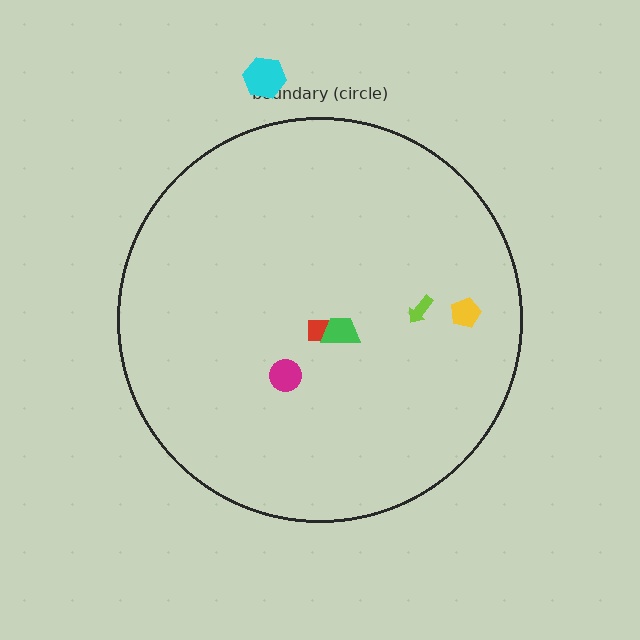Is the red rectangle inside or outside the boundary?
Inside.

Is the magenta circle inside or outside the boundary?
Inside.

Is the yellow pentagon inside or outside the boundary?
Inside.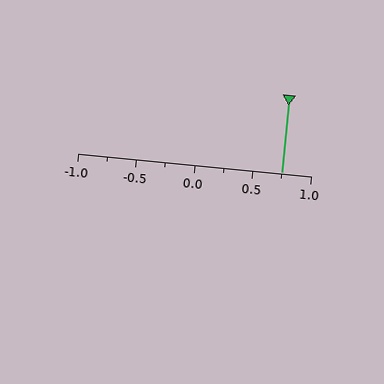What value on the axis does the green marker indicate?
The marker indicates approximately 0.75.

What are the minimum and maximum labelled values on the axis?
The axis runs from -1.0 to 1.0.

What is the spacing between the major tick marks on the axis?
The major ticks are spaced 0.5 apart.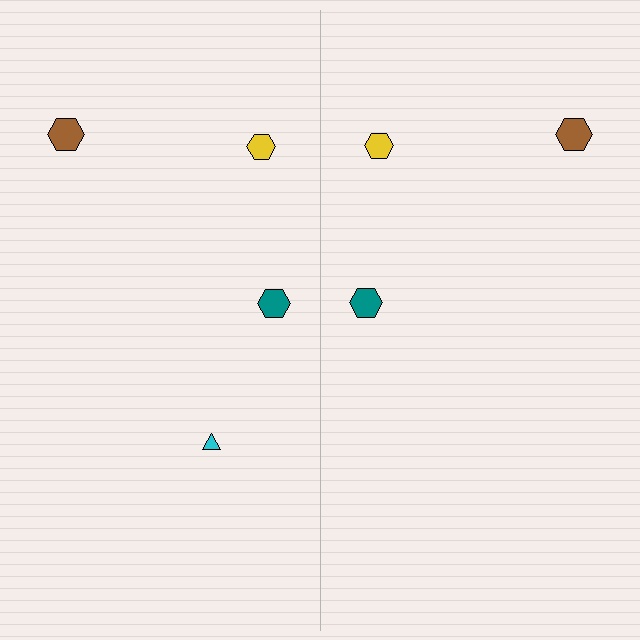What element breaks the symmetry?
A cyan triangle is missing from the right side.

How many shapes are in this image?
There are 7 shapes in this image.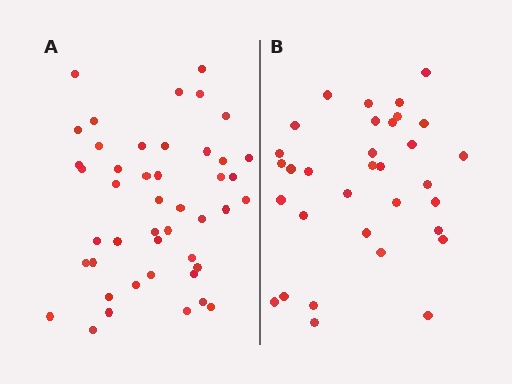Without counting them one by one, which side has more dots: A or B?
Region A (the left region) has more dots.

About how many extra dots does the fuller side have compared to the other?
Region A has roughly 12 or so more dots than region B.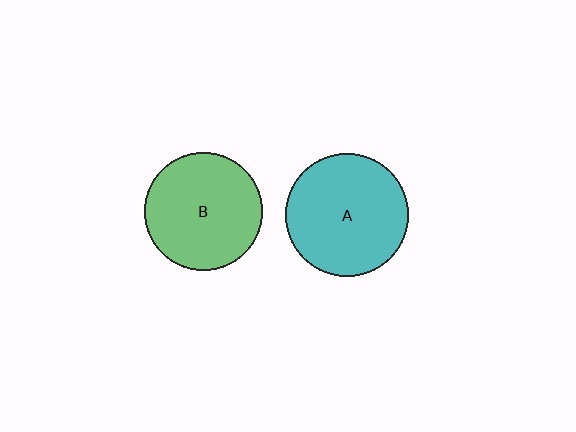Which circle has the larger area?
Circle A (teal).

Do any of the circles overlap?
No, none of the circles overlap.